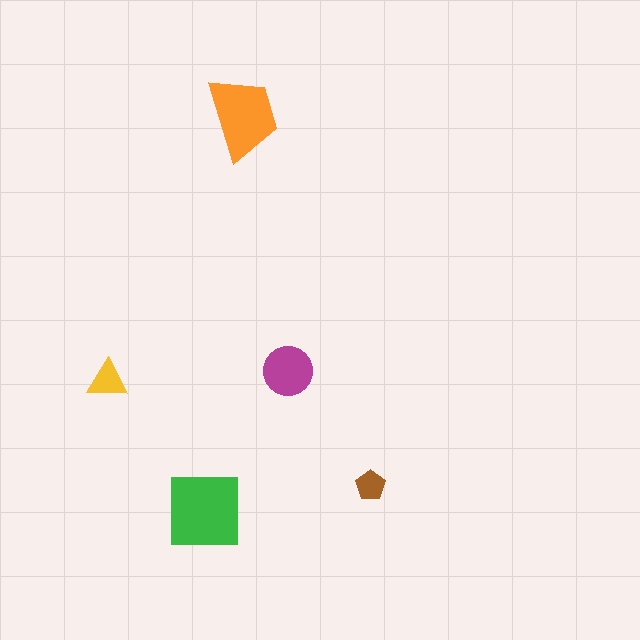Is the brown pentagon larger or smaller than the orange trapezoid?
Smaller.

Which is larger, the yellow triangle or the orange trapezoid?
The orange trapezoid.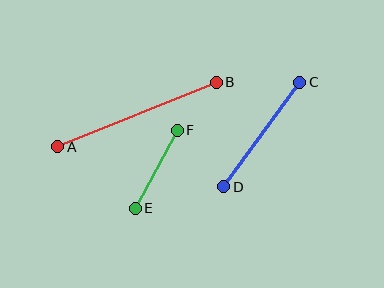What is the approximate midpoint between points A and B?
The midpoint is at approximately (137, 114) pixels.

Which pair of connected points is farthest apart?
Points A and B are farthest apart.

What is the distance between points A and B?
The distance is approximately 171 pixels.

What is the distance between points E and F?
The distance is approximately 89 pixels.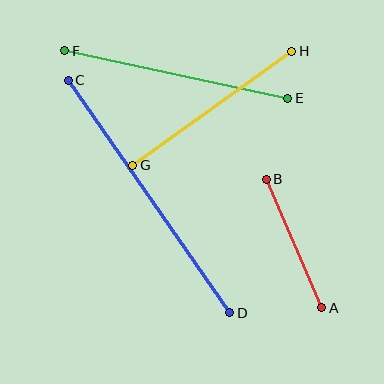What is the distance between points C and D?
The distance is approximately 283 pixels.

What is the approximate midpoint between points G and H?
The midpoint is at approximately (212, 108) pixels.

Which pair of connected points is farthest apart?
Points C and D are farthest apart.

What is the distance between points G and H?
The distance is approximately 196 pixels.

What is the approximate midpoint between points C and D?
The midpoint is at approximately (149, 197) pixels.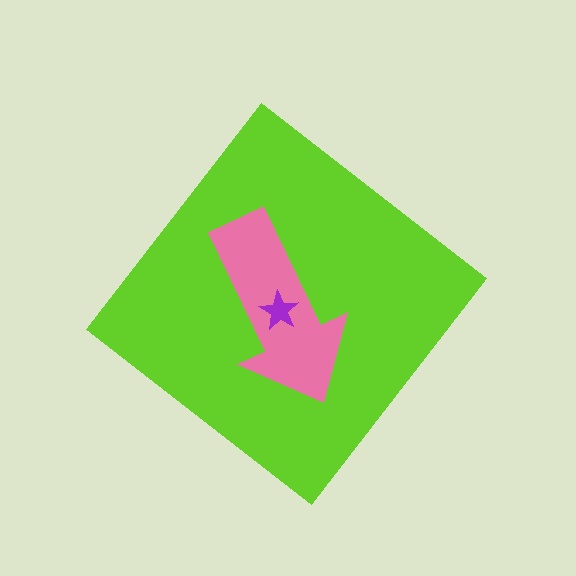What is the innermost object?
The purple star.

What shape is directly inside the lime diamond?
The pink arrow.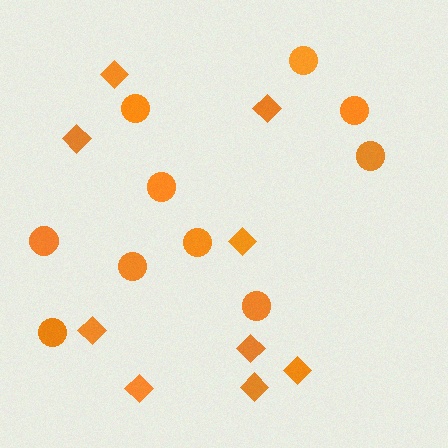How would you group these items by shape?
There are 2 groups: one group of circles (10) and one group of diamonds (9).